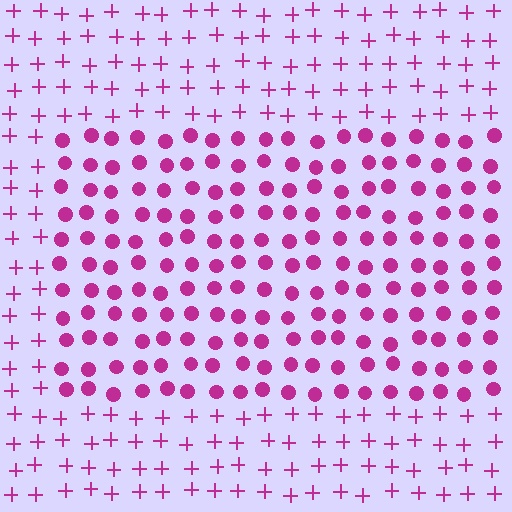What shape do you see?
I see a rectangle.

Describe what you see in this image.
The image is filled with small magenta elements arranged in a uniform grid. A rectangle-shaped region contains circles, while the surrounding area contains plus signs. The boundary is defined purely by the change in element shape.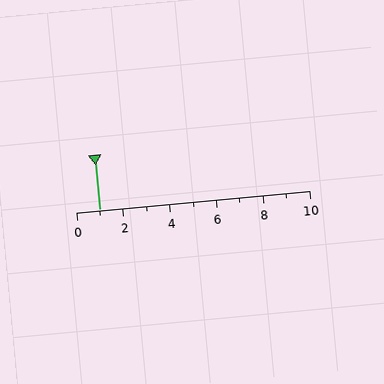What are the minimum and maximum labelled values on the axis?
The axis runs from 0 to 10.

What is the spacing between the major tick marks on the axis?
The major ticks are spaced 2 apart.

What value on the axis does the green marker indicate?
The marker indicates approximately 1.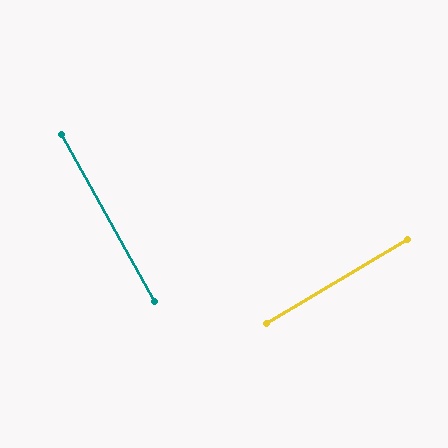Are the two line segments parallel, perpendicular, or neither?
Perpendicular — they meet at approximately 88°.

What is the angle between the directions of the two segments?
Approximately 88 degrees.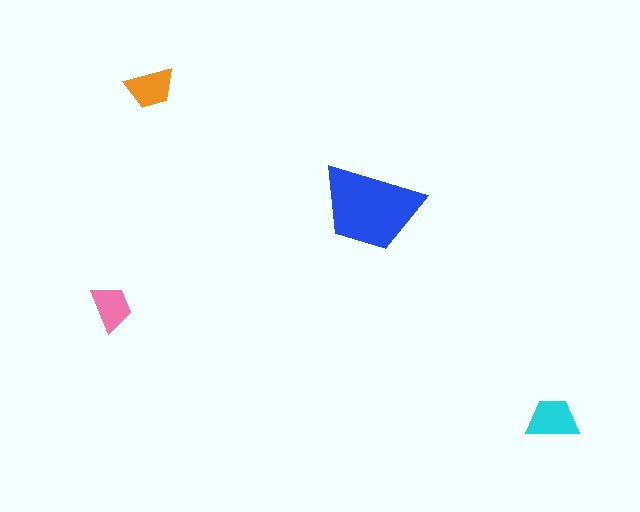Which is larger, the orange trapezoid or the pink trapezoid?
The orange one.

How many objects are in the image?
There are 4 objects in the image.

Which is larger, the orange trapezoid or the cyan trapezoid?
The cyan one.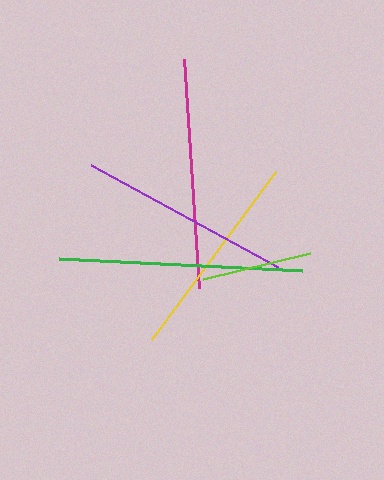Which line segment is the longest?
The green line is the longest at approximately 243 pixels.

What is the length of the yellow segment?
The yellow segment is approximately 209 pixels long.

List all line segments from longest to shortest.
From longest to shortest: green, magenta, purple, yellow, lime.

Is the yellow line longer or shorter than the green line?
The green line is longer than the yellow line.